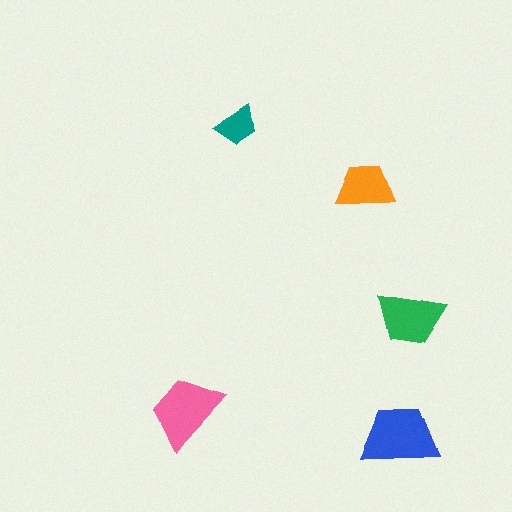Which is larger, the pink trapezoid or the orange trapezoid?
The pink one.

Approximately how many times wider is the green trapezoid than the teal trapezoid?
About 1.5 times wider.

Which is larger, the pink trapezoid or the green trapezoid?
The pink one.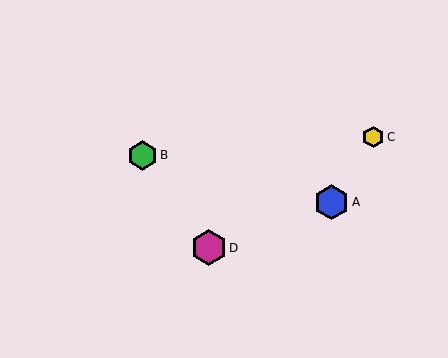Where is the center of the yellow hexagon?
The center of the yellow hexagon is at (373, 137).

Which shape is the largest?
The magenta hexagon (labeled D) is the largest.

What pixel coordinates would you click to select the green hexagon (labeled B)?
Click at (142, 155) to select the green hexagon B.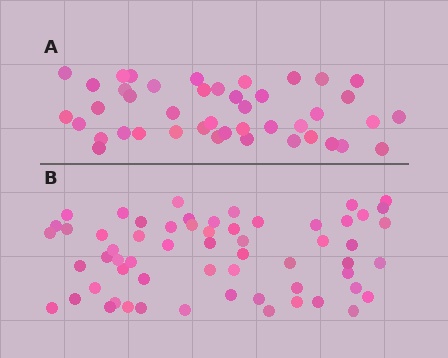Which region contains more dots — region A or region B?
Region B (the bottom region) has more dots.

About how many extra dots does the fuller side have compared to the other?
Region B has approximately 15 more dots than region A.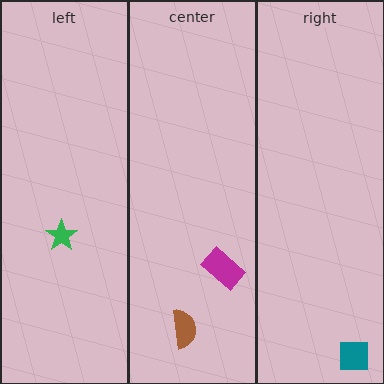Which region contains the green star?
The left region.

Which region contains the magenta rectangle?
The center region.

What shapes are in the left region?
The green star.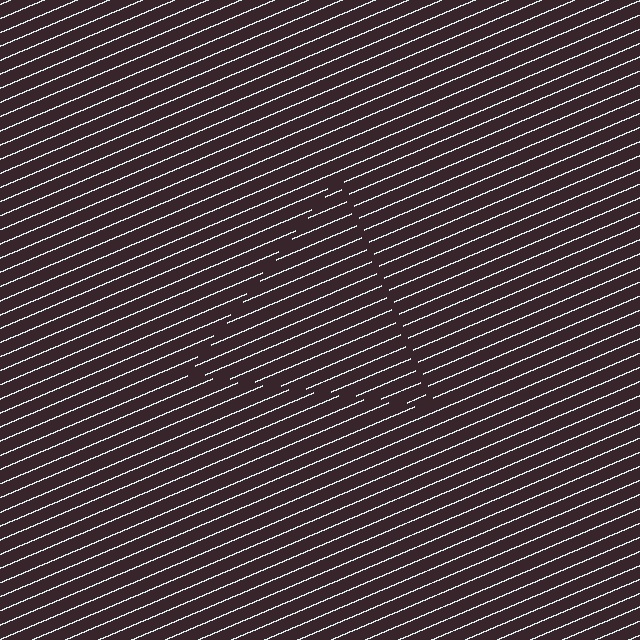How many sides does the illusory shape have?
3 sides — the line-ends trace a triangle.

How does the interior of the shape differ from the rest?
The interior of the shape contains the same grating, shifted by half a period — the contour is defined by the phase discontinuity where line-ends from the inner and outer gratings abut.